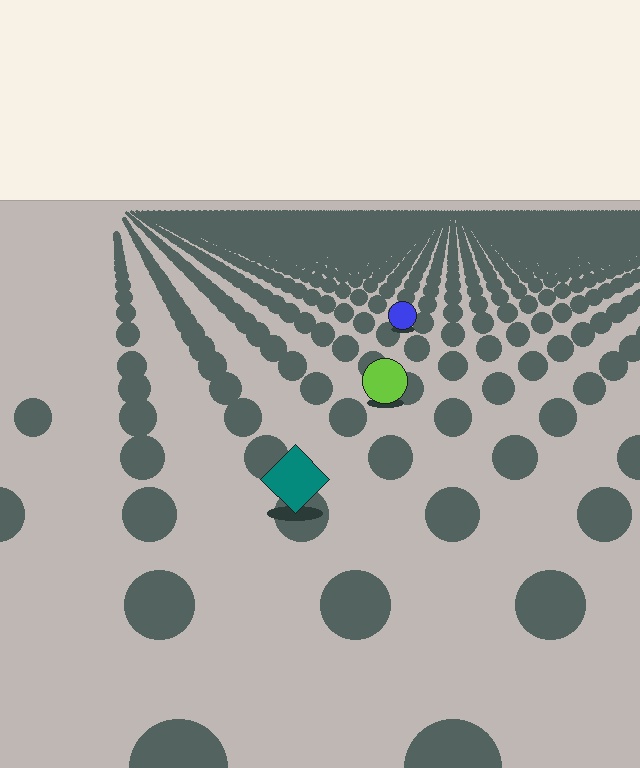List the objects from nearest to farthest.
From nearest to farthest: the teal diamond, the lime circle, the blue circle.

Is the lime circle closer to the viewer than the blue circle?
Yes. The lime circle is closer — you can tell from the texture gradient: the ground texture is coarser near it.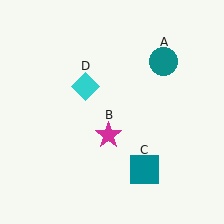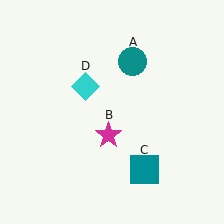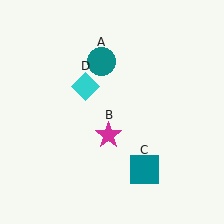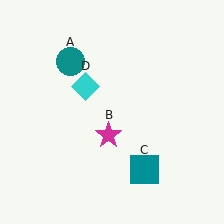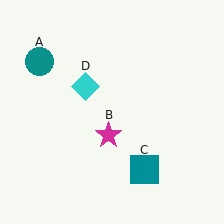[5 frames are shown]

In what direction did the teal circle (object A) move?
The teal circle (object A) moved left.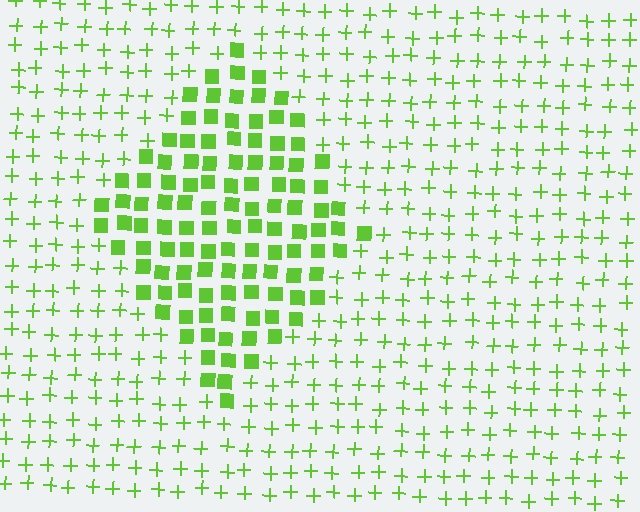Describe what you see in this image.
The image is filled with small lime elements arranged in a uniform grid. A diamond-shaped region contains squares, while the surrounding area contains plus signs. The boundary is defined purely by the change in element shape.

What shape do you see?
I see a diamond.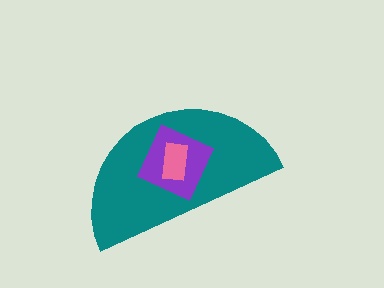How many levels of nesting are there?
3.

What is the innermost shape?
The pink rectangle.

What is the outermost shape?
The teal semicircle.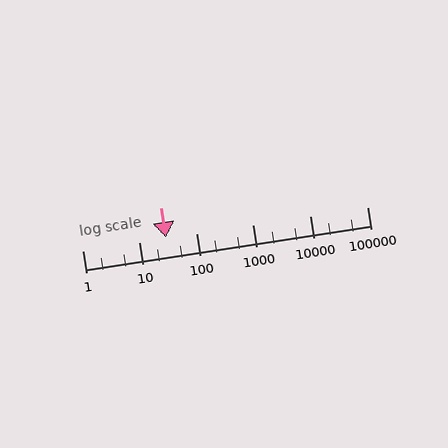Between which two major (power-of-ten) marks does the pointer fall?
The pointer is between 10 and 100.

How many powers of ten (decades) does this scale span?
The scale spans 5 decades, from 1 to 100000.